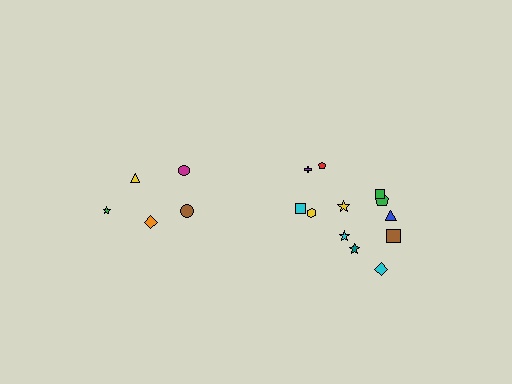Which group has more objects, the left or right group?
The right group.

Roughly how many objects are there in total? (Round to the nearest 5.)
Roughly 15 objects in total.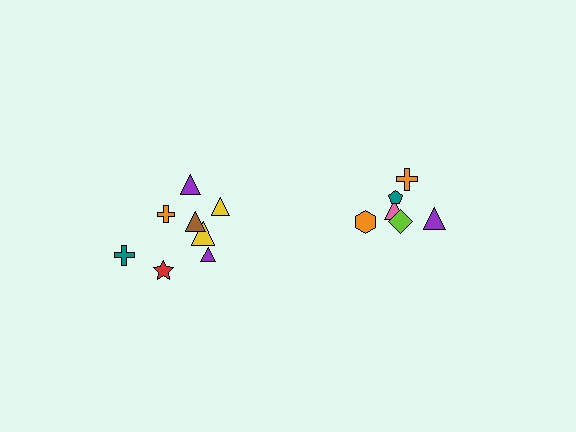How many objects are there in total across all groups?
There are 14 objects.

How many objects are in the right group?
There are 6 objects.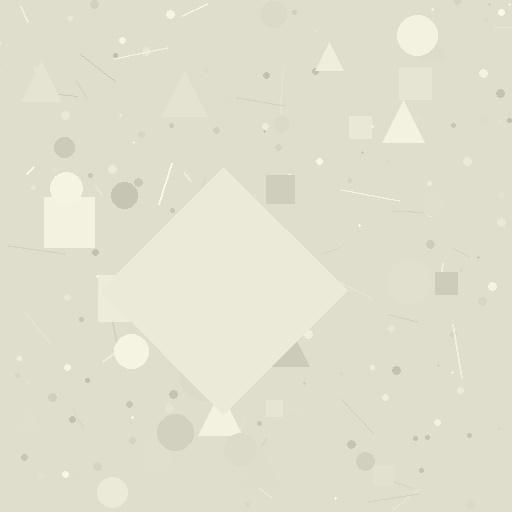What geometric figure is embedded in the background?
A diamond is embedded in the background.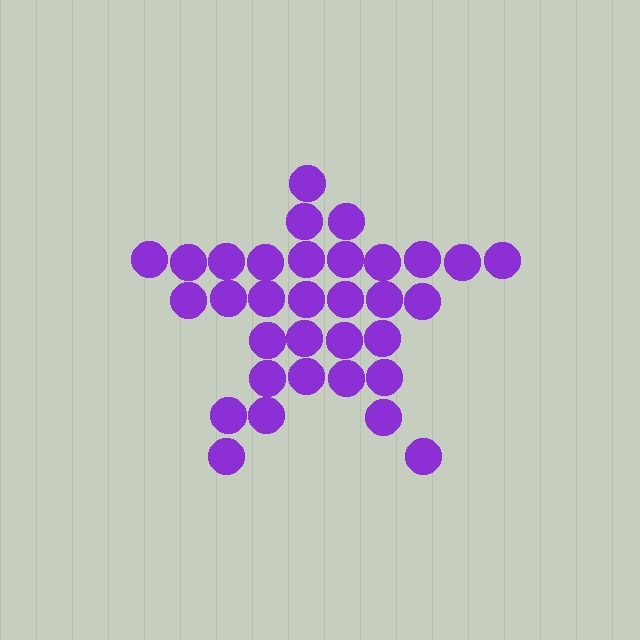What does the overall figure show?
The overall figure shows a star.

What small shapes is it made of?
It is made of small circles.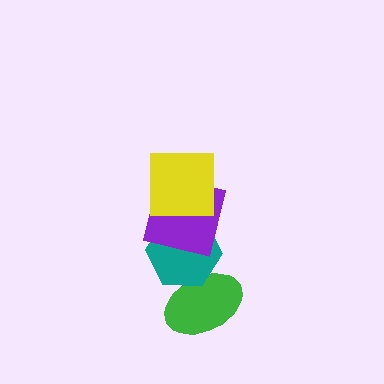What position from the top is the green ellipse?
The green ellipse is 4th from the top.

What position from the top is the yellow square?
The yellow square is 1st from the top.